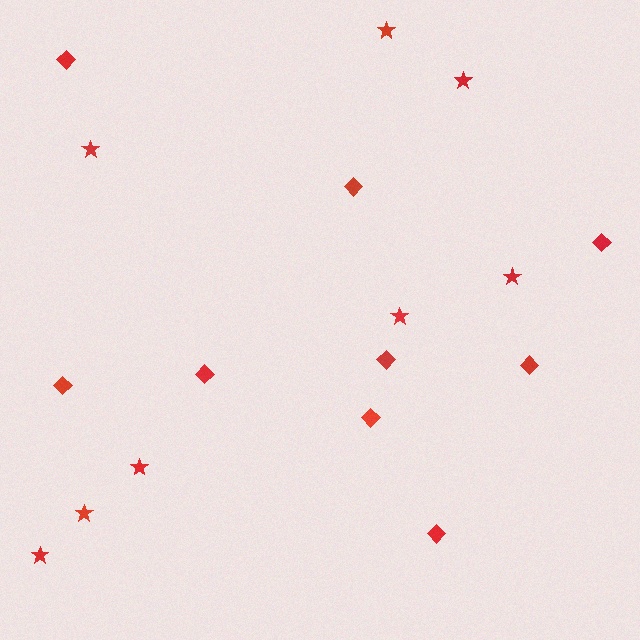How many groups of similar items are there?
There are 2 groups: one group of diamonds (9) and one group of stars (8).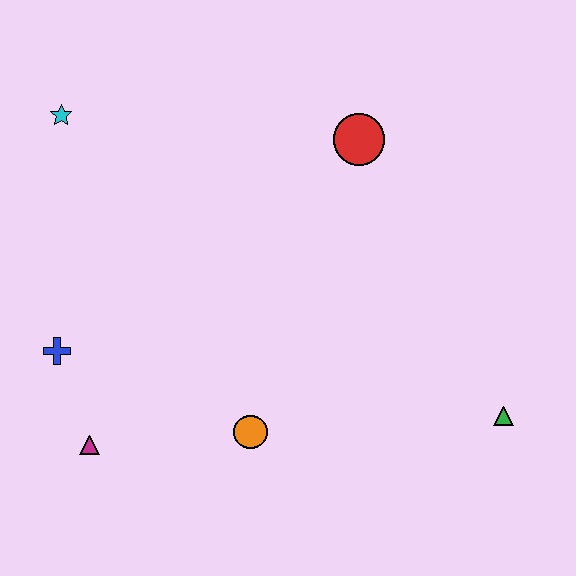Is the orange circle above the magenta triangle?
Yes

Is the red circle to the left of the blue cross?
No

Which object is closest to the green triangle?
The orange circle is closest to the green triangle.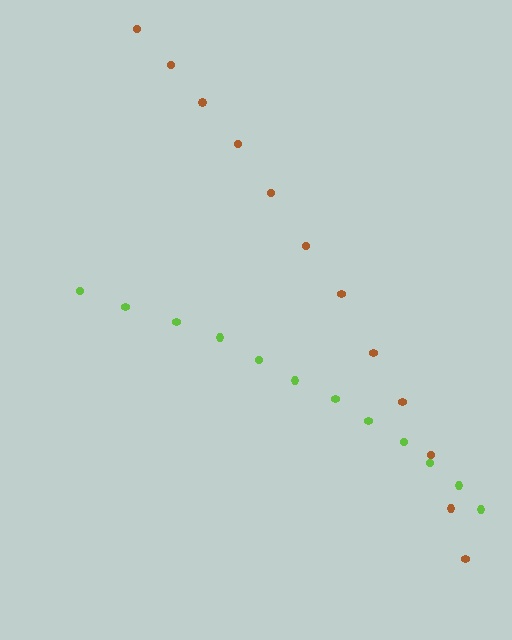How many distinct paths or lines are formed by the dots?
There are 2 distinct paths.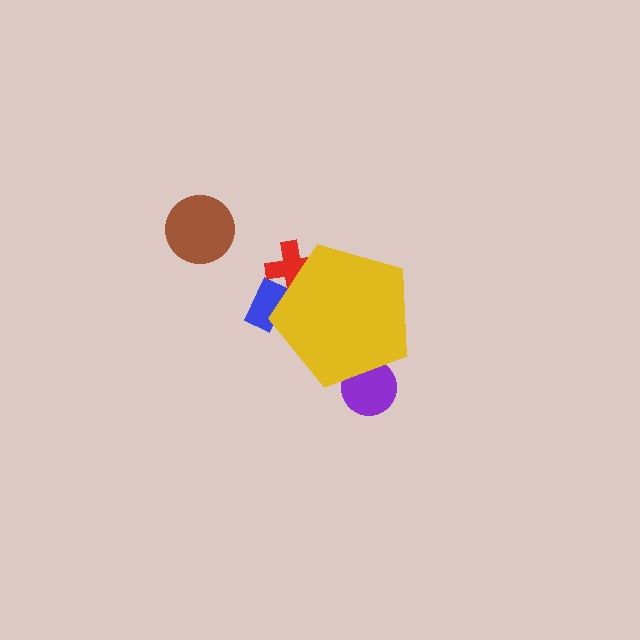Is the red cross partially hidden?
Yes, the red cross is partially hidden behind the yellow pentagon.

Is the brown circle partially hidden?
No, the brown circle is fully visible.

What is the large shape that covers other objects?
A yellow pentagon.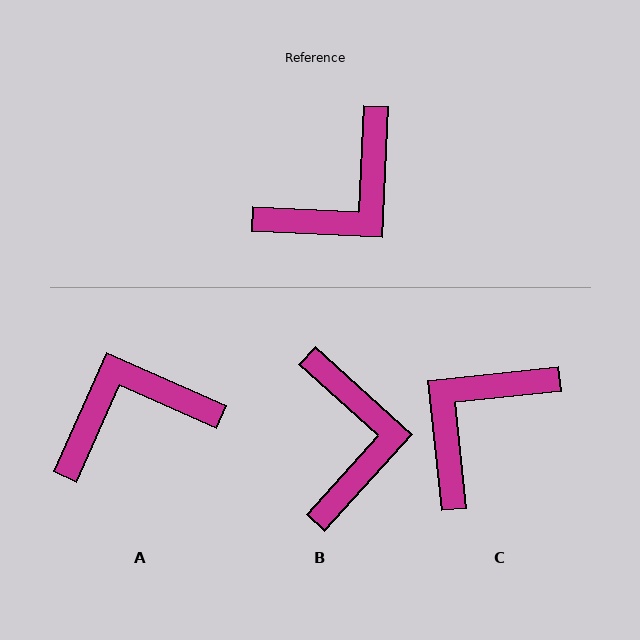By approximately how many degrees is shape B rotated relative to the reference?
Approximately 51 degrees counter-clockwise.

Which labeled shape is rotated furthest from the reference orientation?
C, about 171 degrees away.